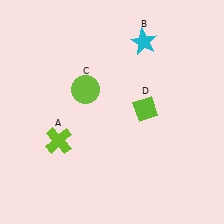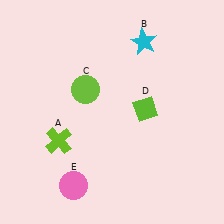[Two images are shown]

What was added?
A pink circle (E) was added in Image 2.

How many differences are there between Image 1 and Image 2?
There is 1 difference between the two images.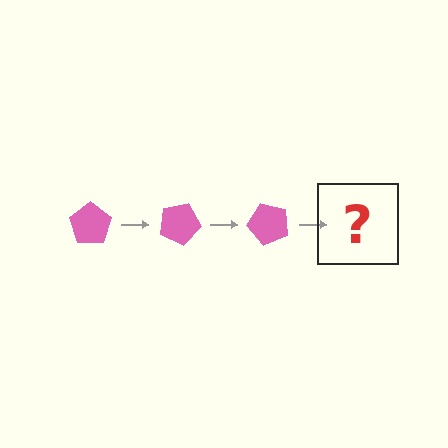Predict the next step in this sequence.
The next step is a pink pentagon rotated 75 degrees.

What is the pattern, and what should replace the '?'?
The pattern is that the pentagon rotates 25 degrees each step. The '?' should be a pink pentagon rotated 75 degrees.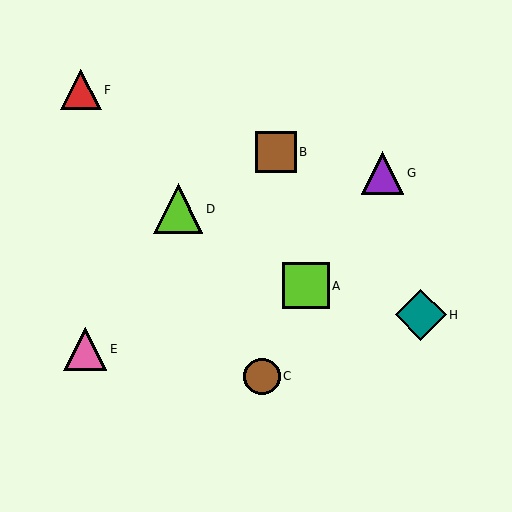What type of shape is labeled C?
Shape C is a brown circle.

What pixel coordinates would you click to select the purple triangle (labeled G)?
Click at (383, 173) to select the purple triangle G.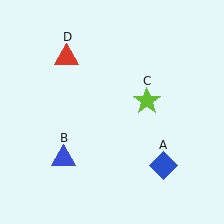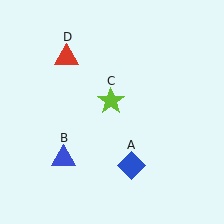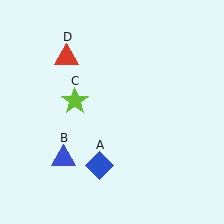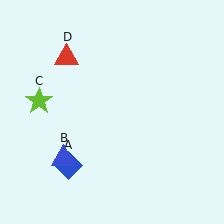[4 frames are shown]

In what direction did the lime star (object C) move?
The lime star (object C) moved left.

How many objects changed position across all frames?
2 objects changed position: blue diamond (object A), lime star (object C).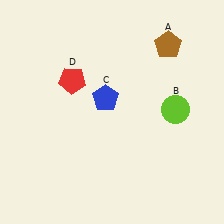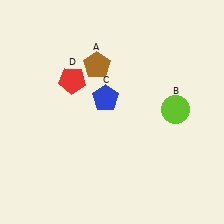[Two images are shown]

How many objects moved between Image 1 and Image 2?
1 object moved between the two images.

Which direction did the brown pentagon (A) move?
The brown pentagon (A) moved left.